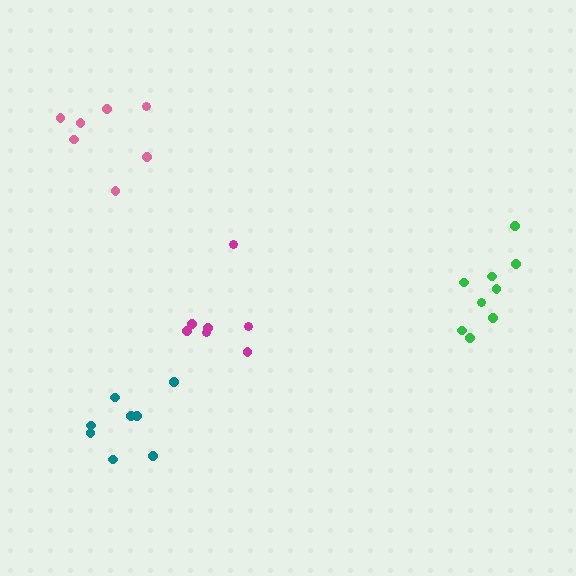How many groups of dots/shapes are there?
There are 4 groups.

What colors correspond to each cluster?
The clusters are colored: teal, green, pink, magenta.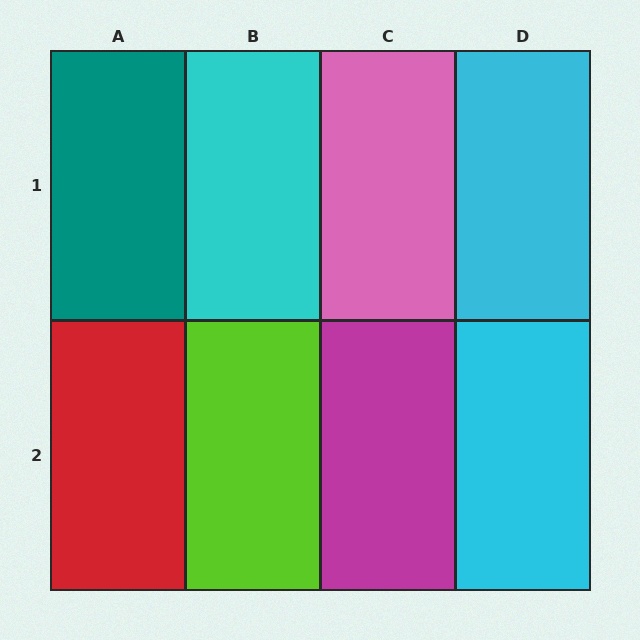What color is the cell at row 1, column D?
Cyan.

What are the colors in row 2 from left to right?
Red, lime, magenta, cyan.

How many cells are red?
1 cell is red.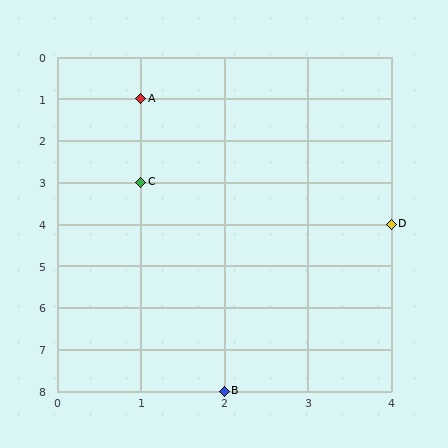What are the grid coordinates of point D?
Point D is at grid coordinates (4, 4).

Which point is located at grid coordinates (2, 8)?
Point B is at (2, 8).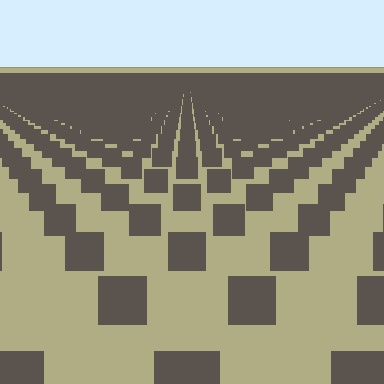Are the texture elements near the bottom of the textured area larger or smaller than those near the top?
Larger. Near the bottom, elements are closer to the viewer and appear at a bigger on-screen size.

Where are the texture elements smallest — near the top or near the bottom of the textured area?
Near the top.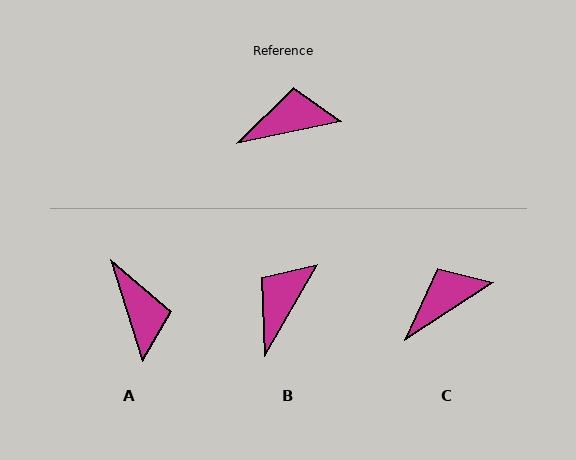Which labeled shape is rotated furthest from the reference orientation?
A, about 85 degrees away.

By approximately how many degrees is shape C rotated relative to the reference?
Approximately 21 degrees counter-clockwise.